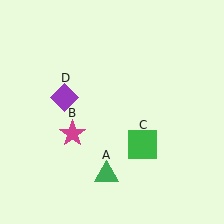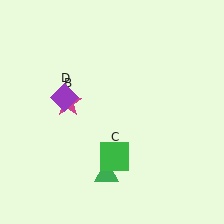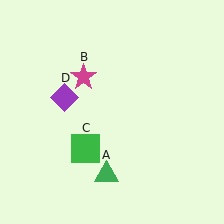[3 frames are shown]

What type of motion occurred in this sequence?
The magenta star (object B), green square (object C) rotated clockwise around the center of the scene.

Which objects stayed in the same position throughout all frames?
Green triangle (object A) and purple diamond (object D) remained stationary.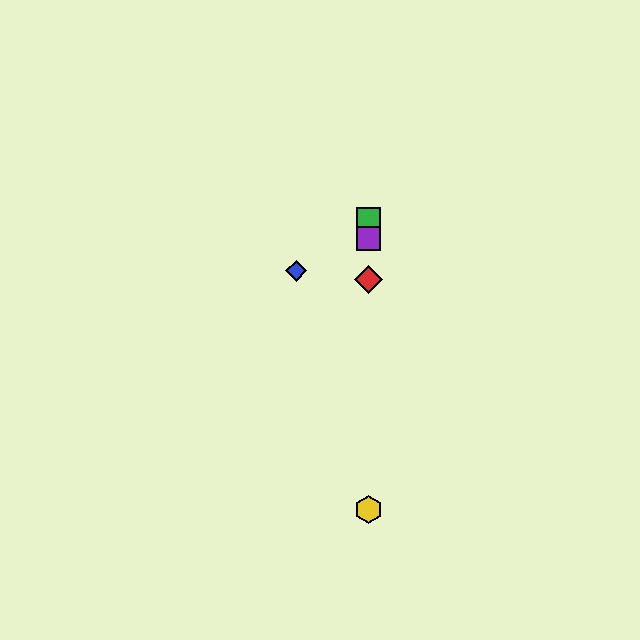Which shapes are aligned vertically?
The red diamond, the green square, the yellow hexagon, the purple square are aligned vertically.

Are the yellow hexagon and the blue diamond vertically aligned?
No, the yellow hexagon is at x≈369 and the blue diamond is at x≈296.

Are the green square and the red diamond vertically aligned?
Yes, both are at x≈369.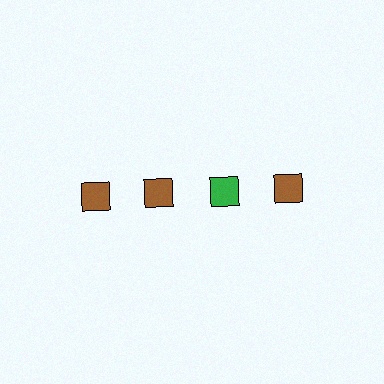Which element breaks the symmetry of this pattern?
The green square in the top row, center column breaks the symmetry. All other shapes are brown squares.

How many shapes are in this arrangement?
There are 4 shapes arranged in a grid pattern.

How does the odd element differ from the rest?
It has a different color: green instead of brown.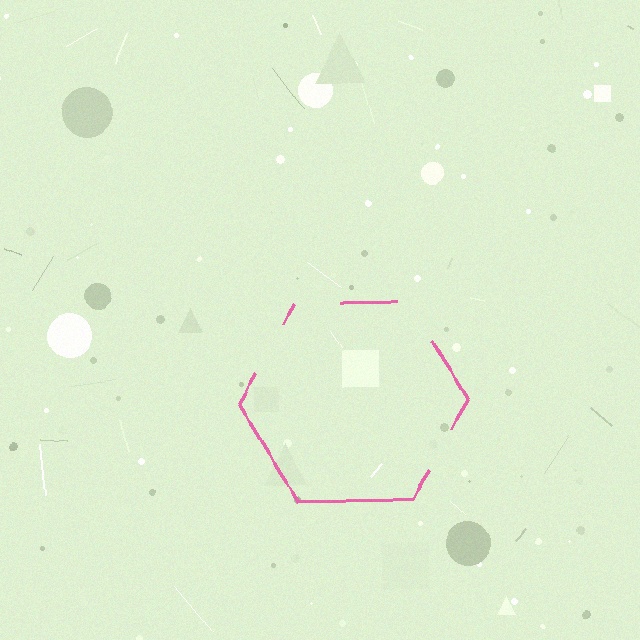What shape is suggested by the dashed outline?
The dashed outline suggests a hexagon.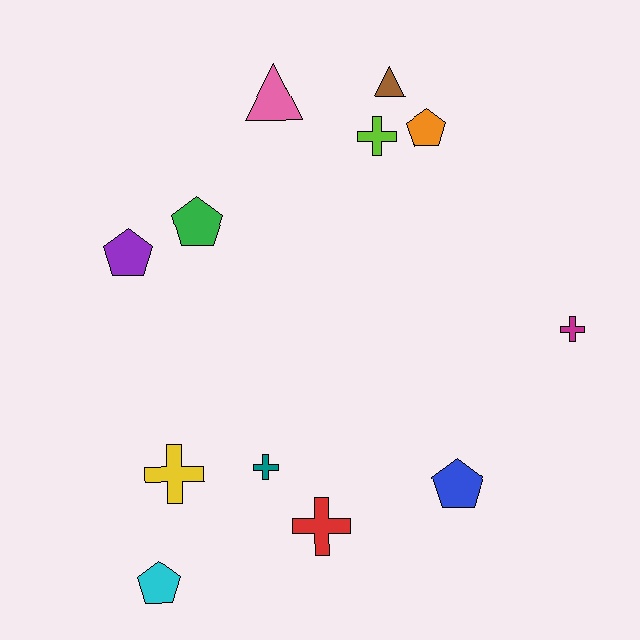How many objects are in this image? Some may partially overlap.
There are 12 objects.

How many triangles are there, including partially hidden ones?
There are 2 triangles.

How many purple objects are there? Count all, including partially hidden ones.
There is 1 purple object.